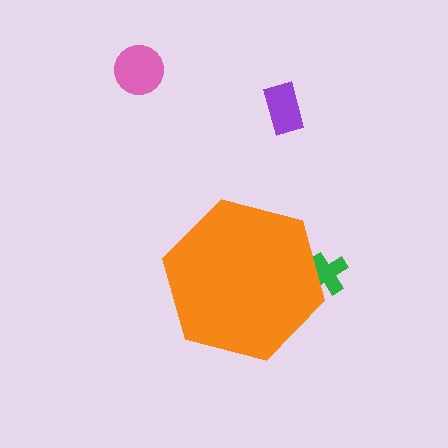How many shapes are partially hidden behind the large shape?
1 shape is partially hidden.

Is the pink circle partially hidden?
No, the pink circle is fully visible.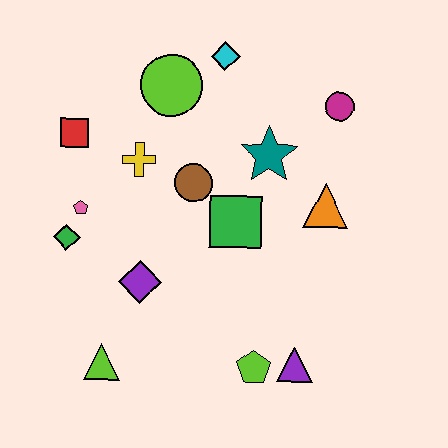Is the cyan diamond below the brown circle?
No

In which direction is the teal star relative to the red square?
The teal star is to the right of the red square.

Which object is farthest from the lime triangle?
The magenta circle is farthest from the lime triangle.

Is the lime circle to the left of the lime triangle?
No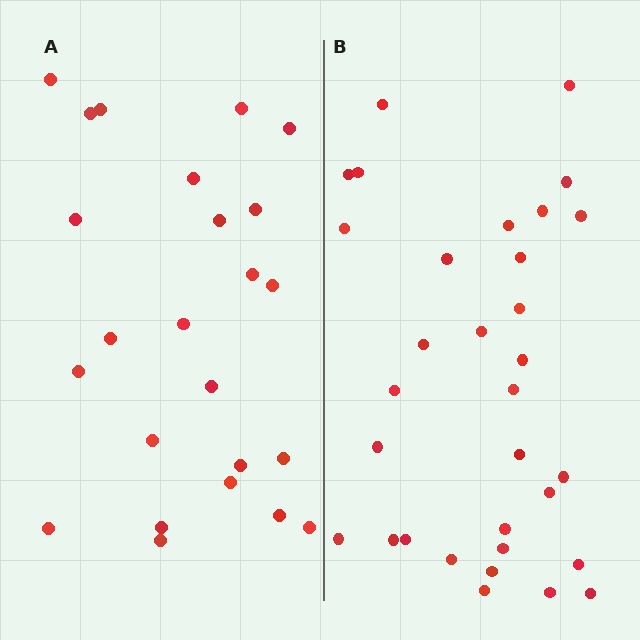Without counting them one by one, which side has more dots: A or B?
Region B (the right region) has more dots.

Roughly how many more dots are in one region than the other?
Region B has roughly 8 or so more dots than region A.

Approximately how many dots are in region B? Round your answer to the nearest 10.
About 30 dots. (The exact count is 32, which rounds to 30.)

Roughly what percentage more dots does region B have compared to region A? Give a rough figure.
About 35% more.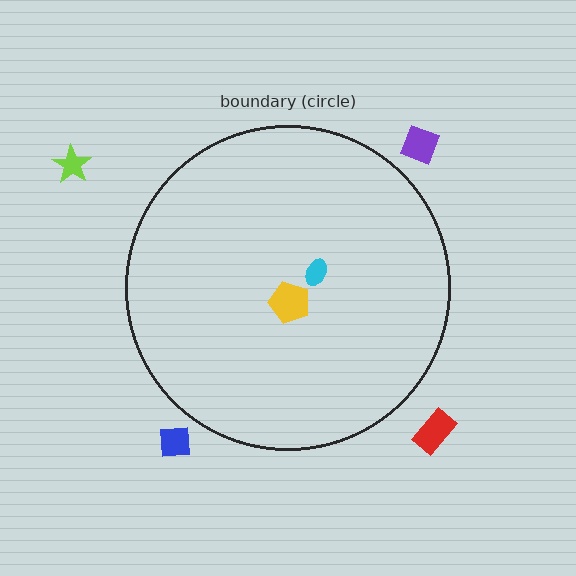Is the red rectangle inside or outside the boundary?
Outside.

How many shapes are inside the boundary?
2 inside, 4 outside.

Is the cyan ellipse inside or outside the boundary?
Inside.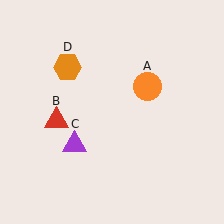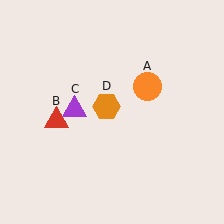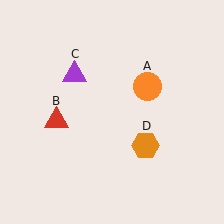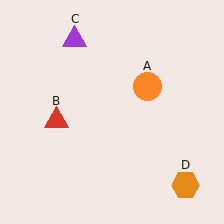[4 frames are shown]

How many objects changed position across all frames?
2 objects changed position: purple triangle (object C), orange hexagon (object D).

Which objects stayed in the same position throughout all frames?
Orange circle (object A) and red triangle (object B) remained stationary.